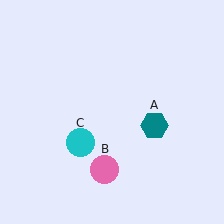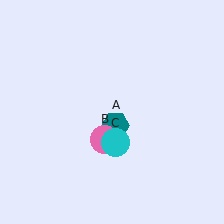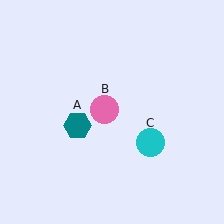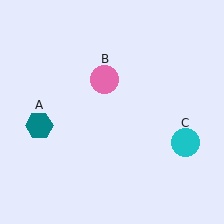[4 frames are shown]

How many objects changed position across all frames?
3 objects changed position: teal hexagon (object A), pink circle (object B), cyan circle (object C).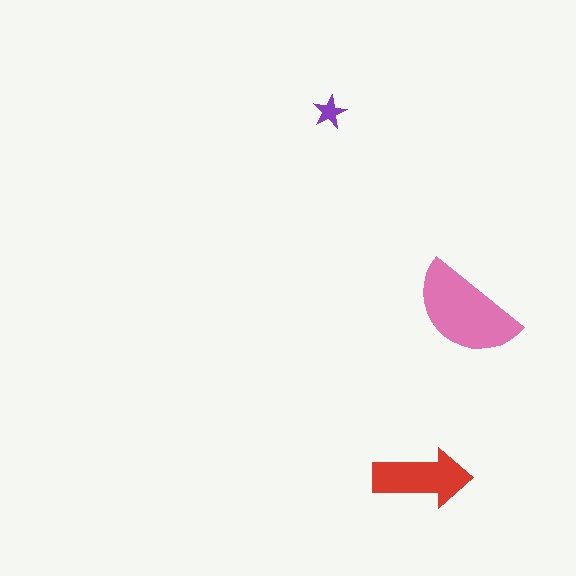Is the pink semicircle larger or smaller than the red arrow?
Larger.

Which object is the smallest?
The purple star.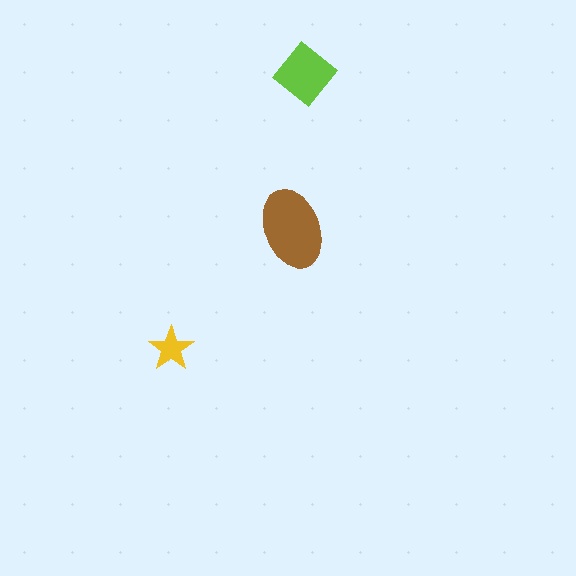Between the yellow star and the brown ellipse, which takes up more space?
The brown ellipse.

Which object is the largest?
The brown ellipse.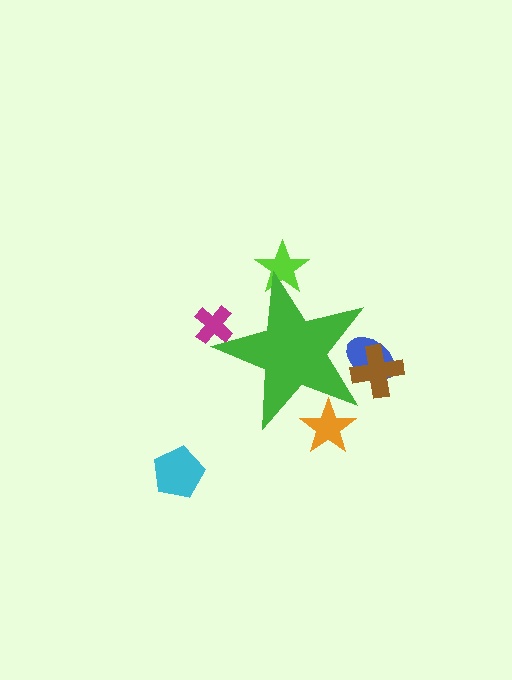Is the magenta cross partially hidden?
Yes, the magenta cross is partially hidden behind the green star.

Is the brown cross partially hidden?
Yes, the brown cross is partially hidden behind the green star.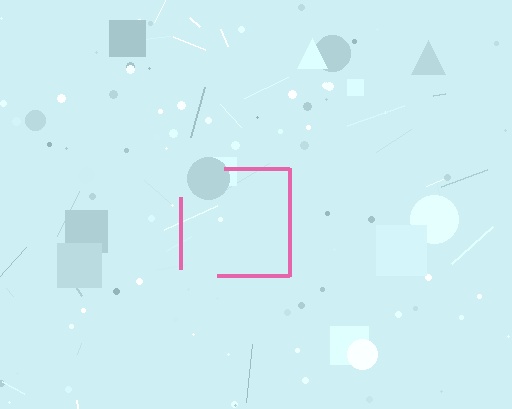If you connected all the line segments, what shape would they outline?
They would outline a square.